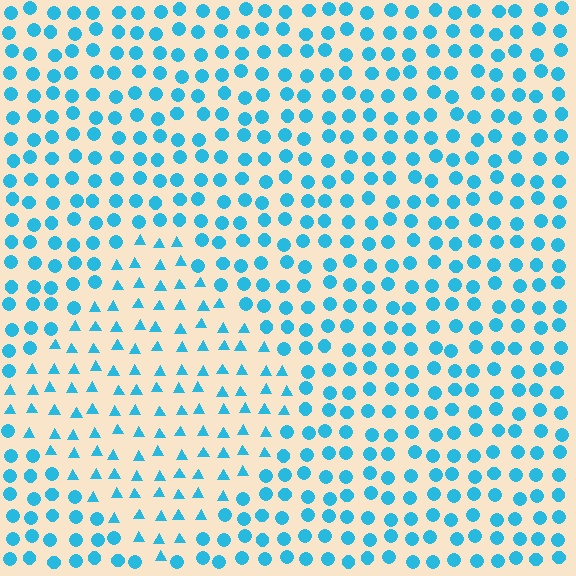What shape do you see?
I see a diamond.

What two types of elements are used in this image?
The image uses triangles inside the diamond region and circles outside it.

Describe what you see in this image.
The image is filled with small cyan elements arranged in a uniform grid. A diamond-shaped region contains triangles, while the surrounding area contains circles. The boundary is defined purely by the change in element shape.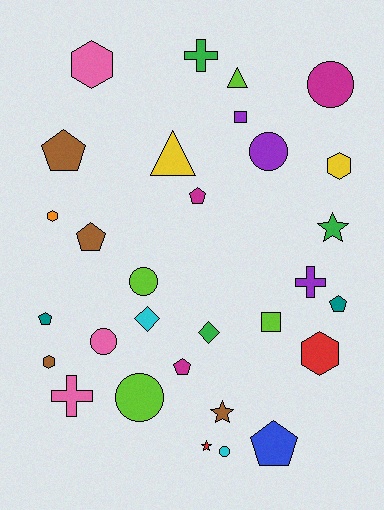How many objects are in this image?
There are 30 objects.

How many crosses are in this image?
There are 3 crosses.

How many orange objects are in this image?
There is 1 orange object.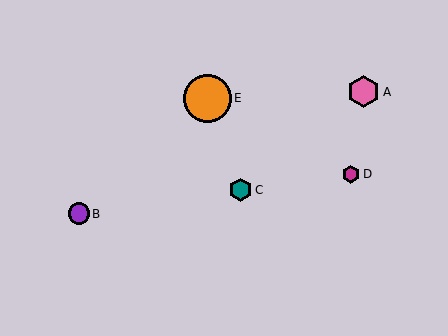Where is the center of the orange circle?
The center of the orange circle is at (207, 98).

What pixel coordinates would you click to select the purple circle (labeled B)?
Click at (79, 214) to select the purple circle B.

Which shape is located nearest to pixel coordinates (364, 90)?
The pink hexagon (labeled A) at (364, 92) is nearest to that location.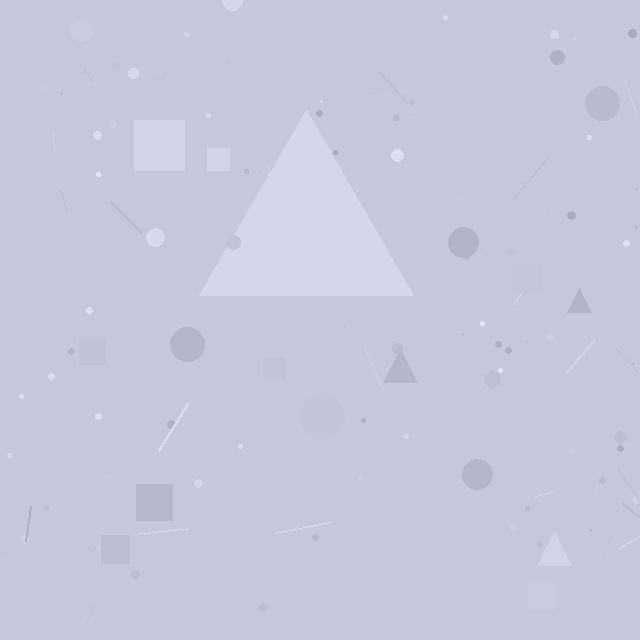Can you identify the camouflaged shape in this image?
The camouflaged shape is a triangle.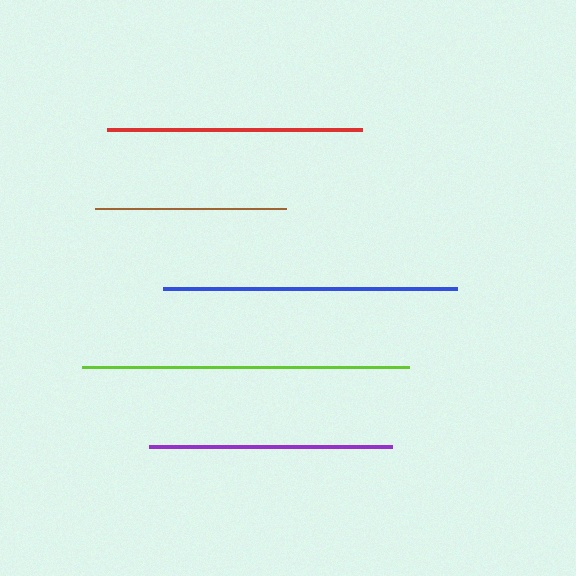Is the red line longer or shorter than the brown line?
The red line is longer than the brown line.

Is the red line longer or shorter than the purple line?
The red line is longer than the purple line.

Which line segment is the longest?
The lime line is the longest at approximately 327 pixels.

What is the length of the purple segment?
The purple segment is approximately 243 pixels long.